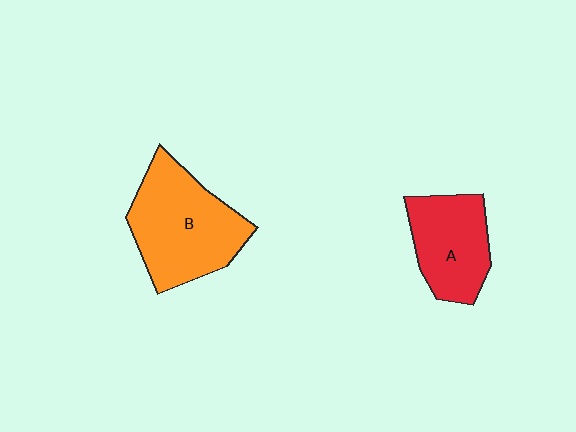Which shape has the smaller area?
Shape A (red).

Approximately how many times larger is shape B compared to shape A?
Approximately 1.4 times.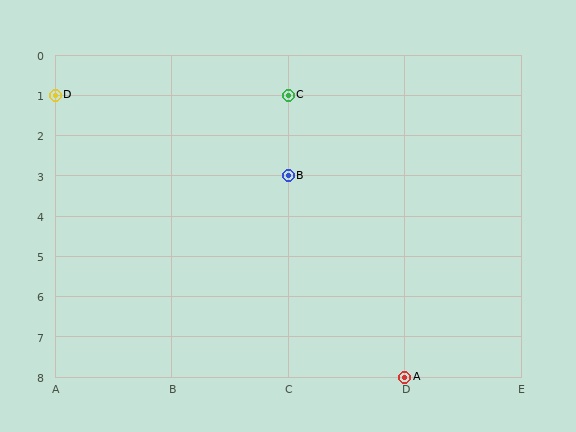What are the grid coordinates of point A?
Point A is at grid coordinates (D, 8).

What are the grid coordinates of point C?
Point C is at grid coordinates (C, 1).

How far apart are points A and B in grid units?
Points A and B are 1 column and 5 rows apart (about 5.1 grid units diagonally).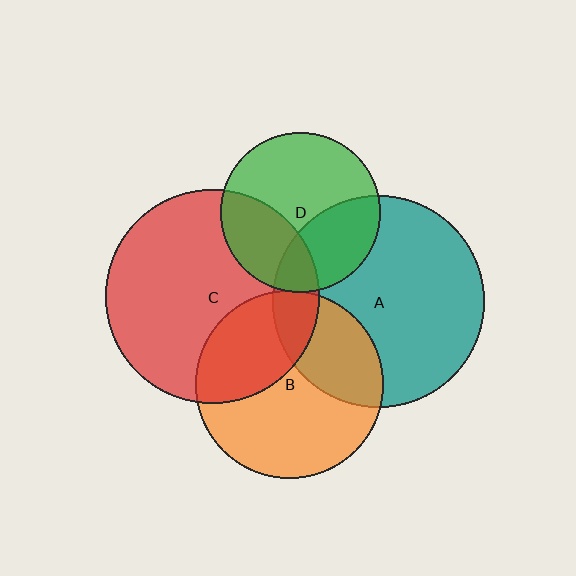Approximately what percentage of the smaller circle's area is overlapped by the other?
Approximately 5%.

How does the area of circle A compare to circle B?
Approximately 1.3 times.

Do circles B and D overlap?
Yes.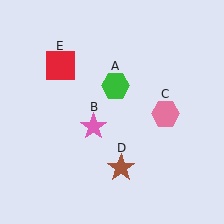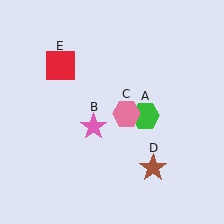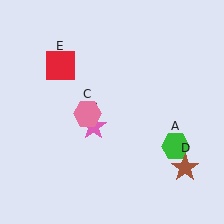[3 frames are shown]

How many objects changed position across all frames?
3 objects changed position: green hexagon (object A), pink hexagon (object C), brown star (object D).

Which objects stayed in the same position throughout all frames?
Pink star (object B) and red square (object E) remained stationary.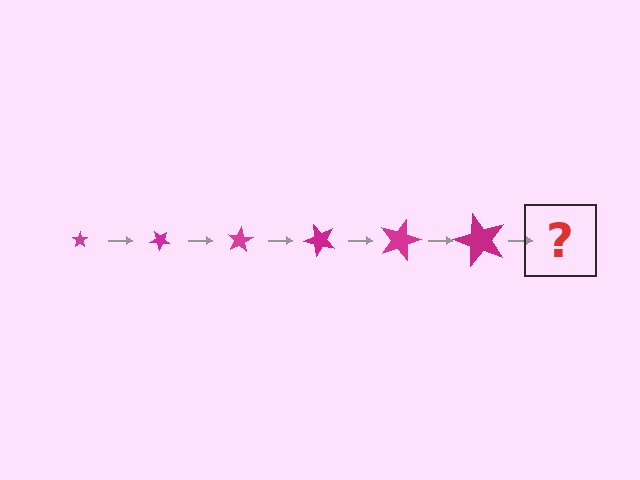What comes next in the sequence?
The next element should be a star, larger than the previous one and rotated 240 degrees from the start.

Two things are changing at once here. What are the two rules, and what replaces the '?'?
The two rules are that the star grows larger each step and it rotates 40 degrees each step. The '?' should be a star, larger than the previous one and rotated 240 degrees from the start.